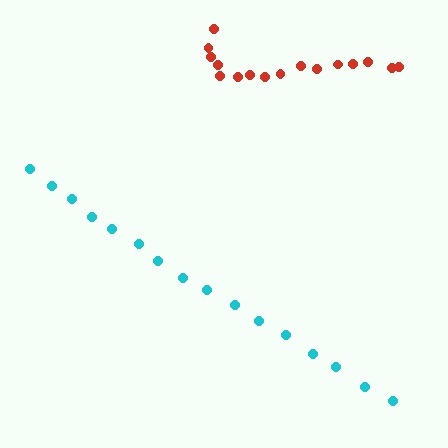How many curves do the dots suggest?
There are 2 distinct paths.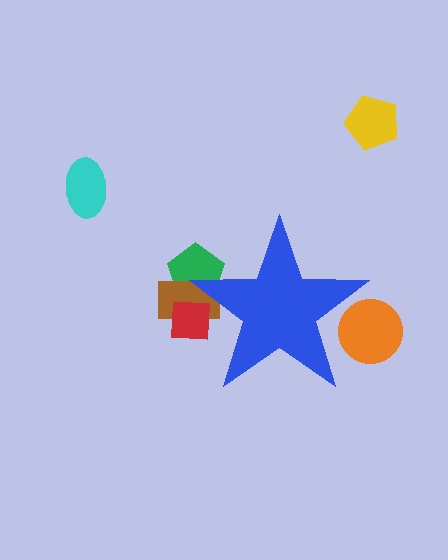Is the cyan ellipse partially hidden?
No, the cyan ellipse is fully visible.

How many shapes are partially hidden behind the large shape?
4 shapes are partially hidden.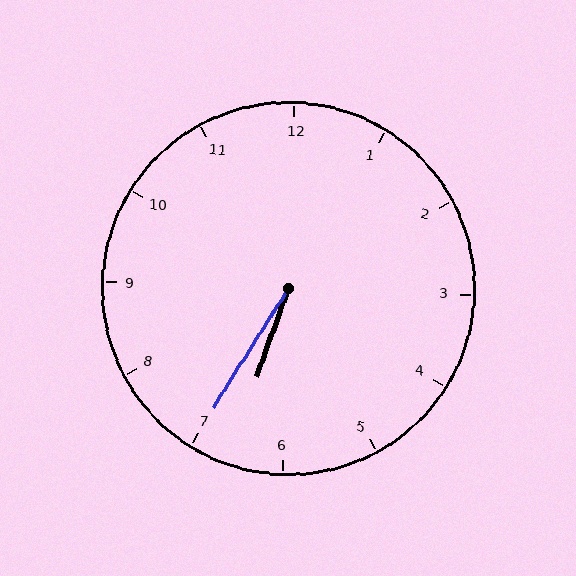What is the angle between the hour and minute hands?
Approximately 12 degrees.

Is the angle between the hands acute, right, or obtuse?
It is acute.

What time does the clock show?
6:35.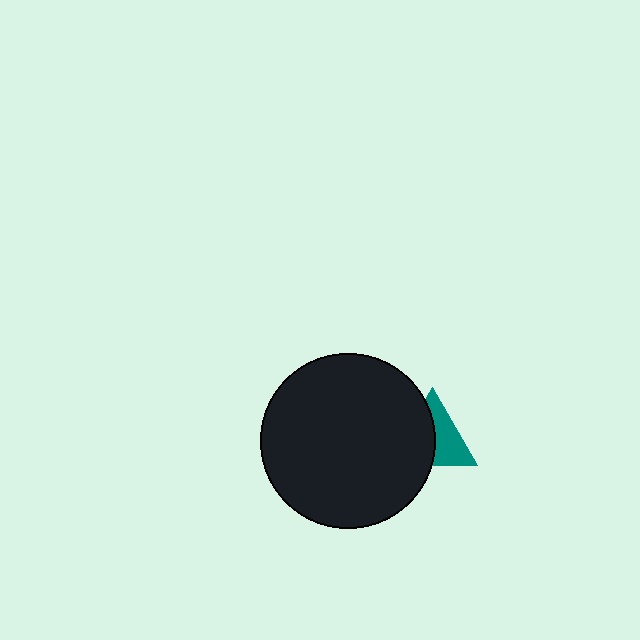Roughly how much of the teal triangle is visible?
About half of it is visible (roughly 49%).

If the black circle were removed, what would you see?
You would see the complete teal triangle.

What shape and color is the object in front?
The object in front is a black circle.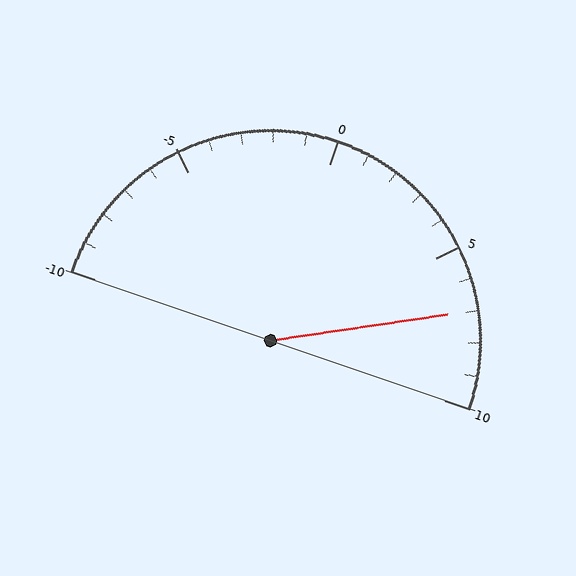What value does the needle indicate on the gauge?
The needle indicates approximately 7.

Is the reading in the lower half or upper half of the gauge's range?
The reading is in the upper half of the range (-10 to 10).